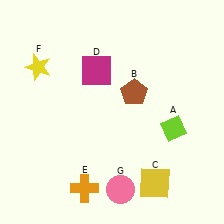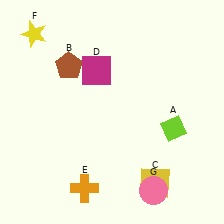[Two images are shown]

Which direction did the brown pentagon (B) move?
The brown pentagon (B) moved left.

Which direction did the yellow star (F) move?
The yellow star (F) moved up.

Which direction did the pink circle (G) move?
The pink circle (G) moved right.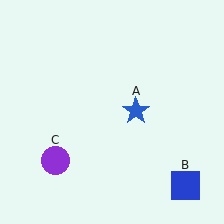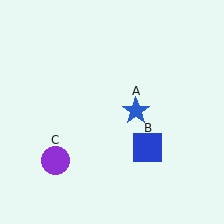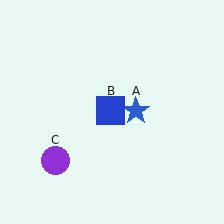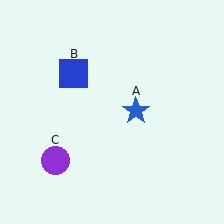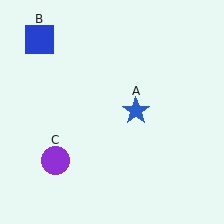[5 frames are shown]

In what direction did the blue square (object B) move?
The blue square (object B) moved up and to the left.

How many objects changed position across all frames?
1 object changed position: blue square (object B).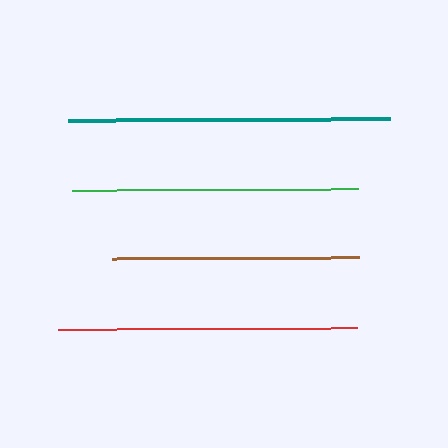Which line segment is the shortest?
The brown line is the shortest at approximately 247 pixels.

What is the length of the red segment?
The red segment is approximately 299 pixels long.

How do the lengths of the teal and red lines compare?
The teal and red lines are approximately the same length.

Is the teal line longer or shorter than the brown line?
The teal line is longer than the brown line.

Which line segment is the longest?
The teal line is the longest at approximately 323 pixels.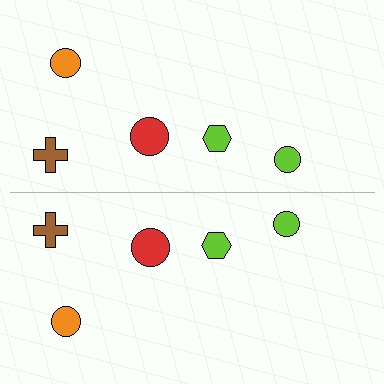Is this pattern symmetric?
Yes, this pattern has bilateral (reflection) symmetry.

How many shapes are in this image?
There are 10 shapes in this image.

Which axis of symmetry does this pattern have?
The pattern has a horizontal axis of symmetry running through the center of the image.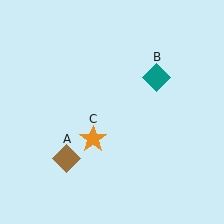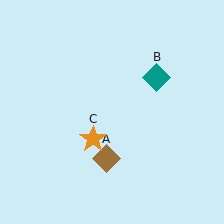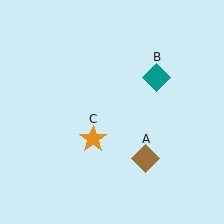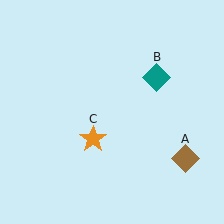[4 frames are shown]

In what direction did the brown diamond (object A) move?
The brown diamond (object A) moved right.